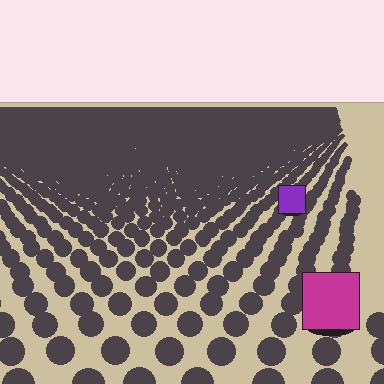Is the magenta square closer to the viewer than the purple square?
Yes. The magenta square is closer — you can tell from the texture gradient: the ground texture is coarser near it.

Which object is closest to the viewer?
The magenta square is closest. The texture marks near it are larger and more spread out.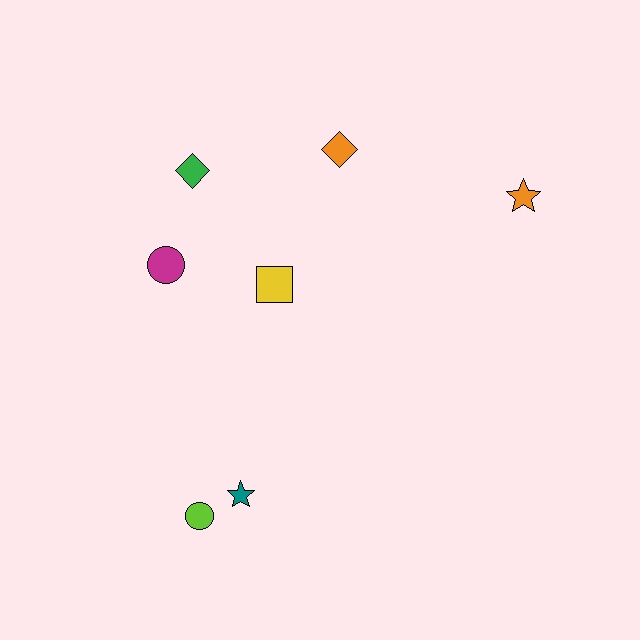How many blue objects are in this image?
There are no blue objects.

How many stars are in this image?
There are 2 stars.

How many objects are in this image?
There are 7 objects.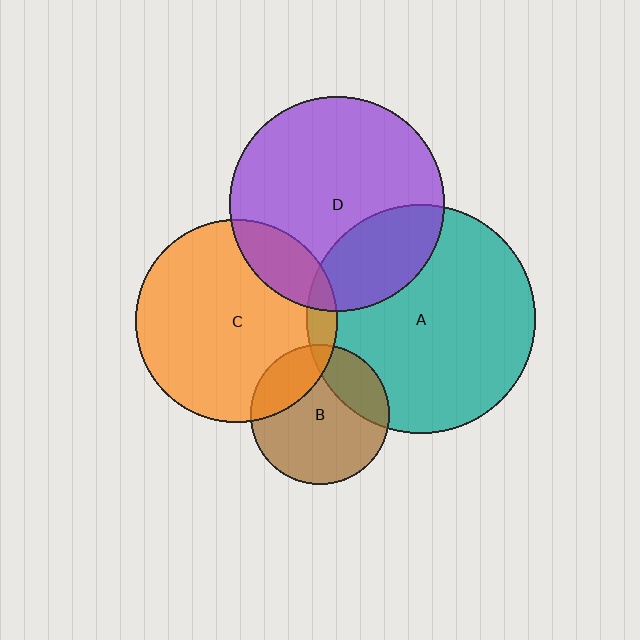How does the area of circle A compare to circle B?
Approximately 2.7 times.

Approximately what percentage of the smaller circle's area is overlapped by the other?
Approximately 25%.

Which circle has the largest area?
Circle A (teal).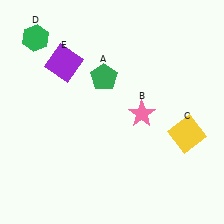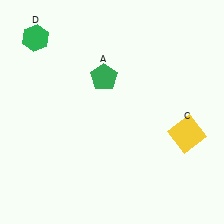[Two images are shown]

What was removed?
The purple square (E), the pink star (B) were removed in Image 2.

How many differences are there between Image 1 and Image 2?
There are 2 differences between the two images.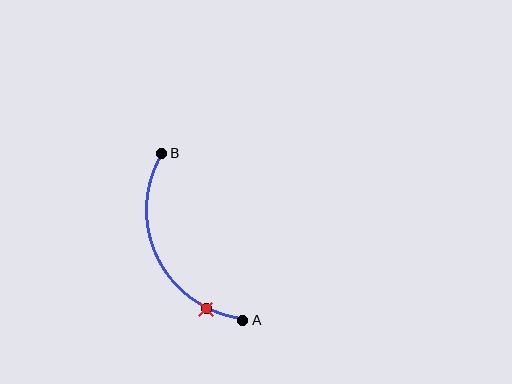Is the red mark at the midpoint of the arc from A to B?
No. The red mark lies on the arc but is closer to endpoint A. The arc midpoint would be at the point on the curve equidistant along the arc from both A and B.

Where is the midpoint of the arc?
The arc midpoint is the point on the curve farthest from the straight line joining A and B. It sits to the left of that line.